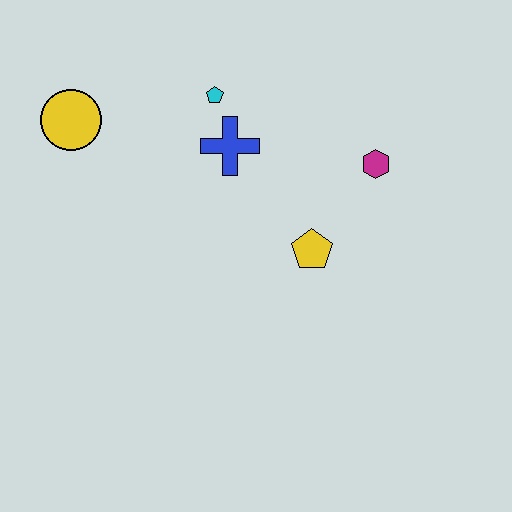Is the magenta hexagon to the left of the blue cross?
No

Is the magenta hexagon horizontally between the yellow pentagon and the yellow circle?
No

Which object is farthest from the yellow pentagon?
The yellow circle is farthest from the yellow pentagon.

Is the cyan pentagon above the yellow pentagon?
Yes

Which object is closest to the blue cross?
The cyan pentagon is closest to the blue cross.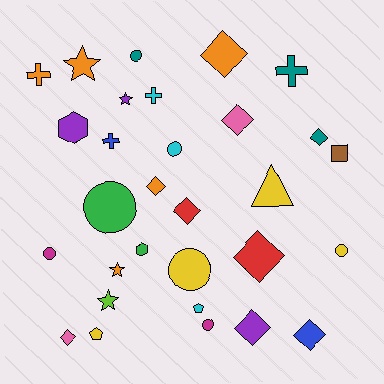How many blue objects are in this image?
There are 2 blue objects.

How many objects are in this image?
There are 30 objects.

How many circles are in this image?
There are 7 circles.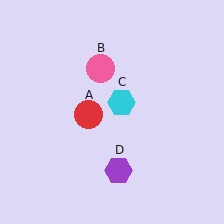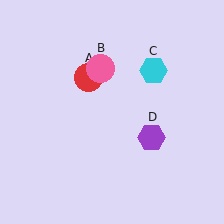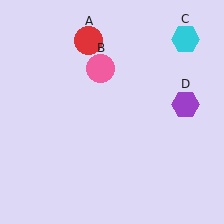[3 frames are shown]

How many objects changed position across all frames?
3 objects changed position: red circle (object A), cyan hexagon (object C), purple hexagon (object D).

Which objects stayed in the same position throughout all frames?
Pink circle (object B) remained stationary.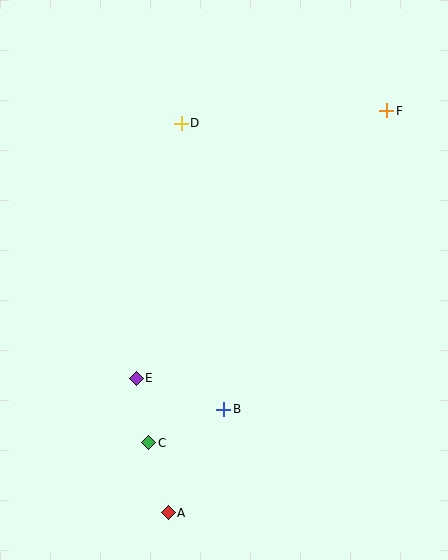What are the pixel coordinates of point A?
Point A is at (168, 513).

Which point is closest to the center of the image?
Point B at (224, 409) is closest to the center.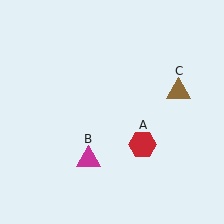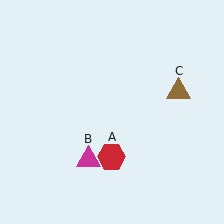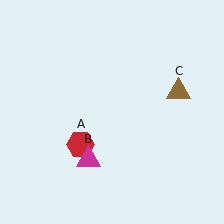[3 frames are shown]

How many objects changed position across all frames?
1 object changed position: red hexagon (object A).